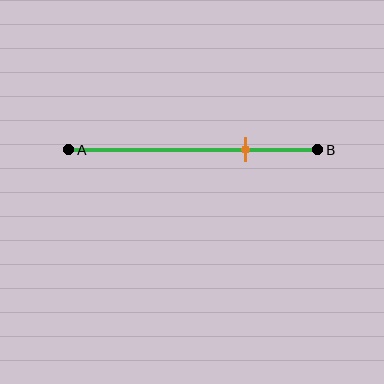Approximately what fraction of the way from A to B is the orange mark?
The orange mark is approximately 70% of the way from A to B.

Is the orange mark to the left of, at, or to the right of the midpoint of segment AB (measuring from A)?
The orange mark is to the right of the midpoint of segment AB.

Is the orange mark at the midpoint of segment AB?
No, the mark is at about 70% from A, not at the 50% midpoint.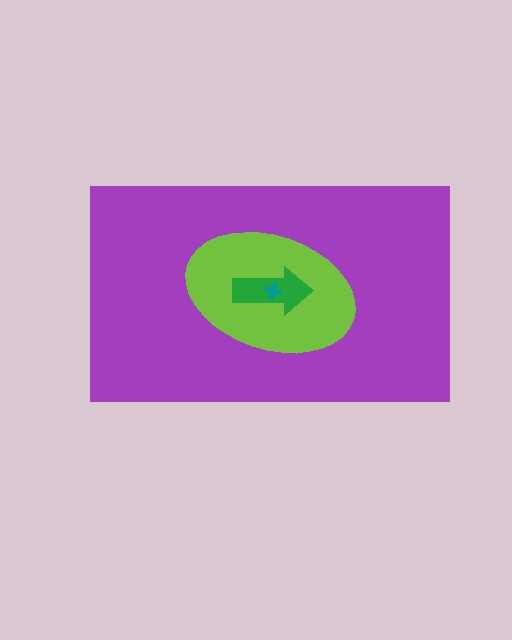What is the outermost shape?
The purple rectangle.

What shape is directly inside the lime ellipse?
The green arrow.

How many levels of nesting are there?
4.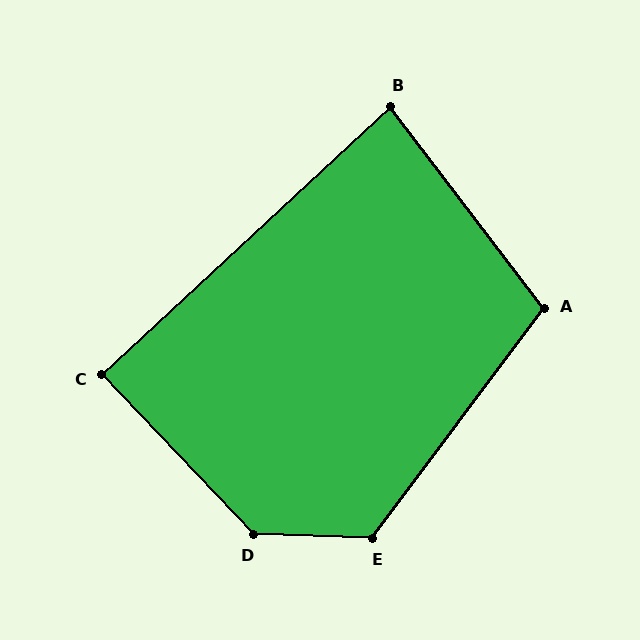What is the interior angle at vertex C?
Approximately 89 degrees (approximately right).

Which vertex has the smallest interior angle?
B, at approximately 85 degrees.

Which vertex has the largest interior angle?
D, at approximately 135 degrees.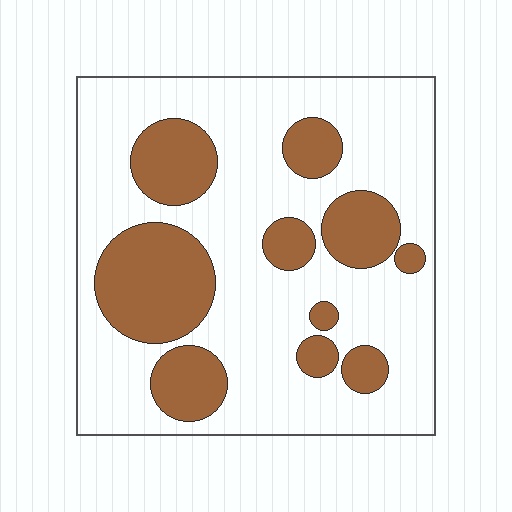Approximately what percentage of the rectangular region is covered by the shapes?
Approximately 30%.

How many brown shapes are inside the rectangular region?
10.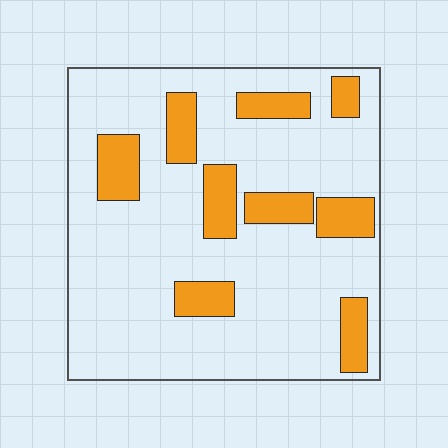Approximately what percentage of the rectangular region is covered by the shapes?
Approximately 20%.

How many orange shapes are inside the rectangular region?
9.